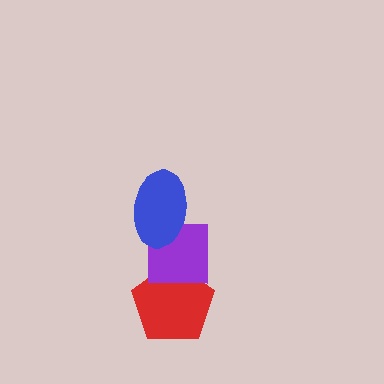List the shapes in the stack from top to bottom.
From top to bottom: the blue ellipse, the purple square, the red pentagon.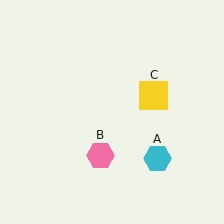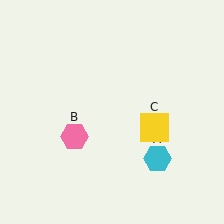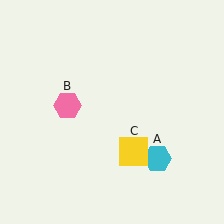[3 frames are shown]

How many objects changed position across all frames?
2 objects changed position: pink hexagon (object B), yellow square (object C).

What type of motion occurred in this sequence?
The pink hexagon (object B), yellow square (object C) rotated clockwise around the center of the scene.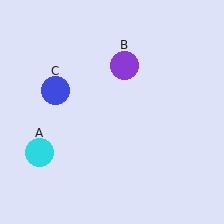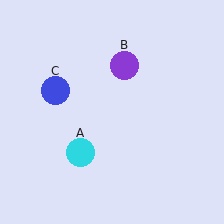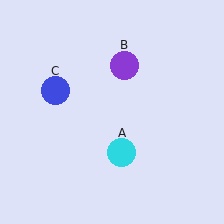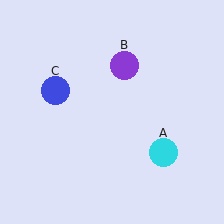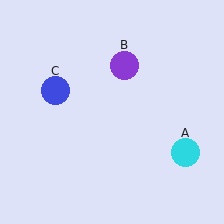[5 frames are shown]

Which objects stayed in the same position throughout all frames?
Purple circle (object B) and blue circle (object C) remained stationary.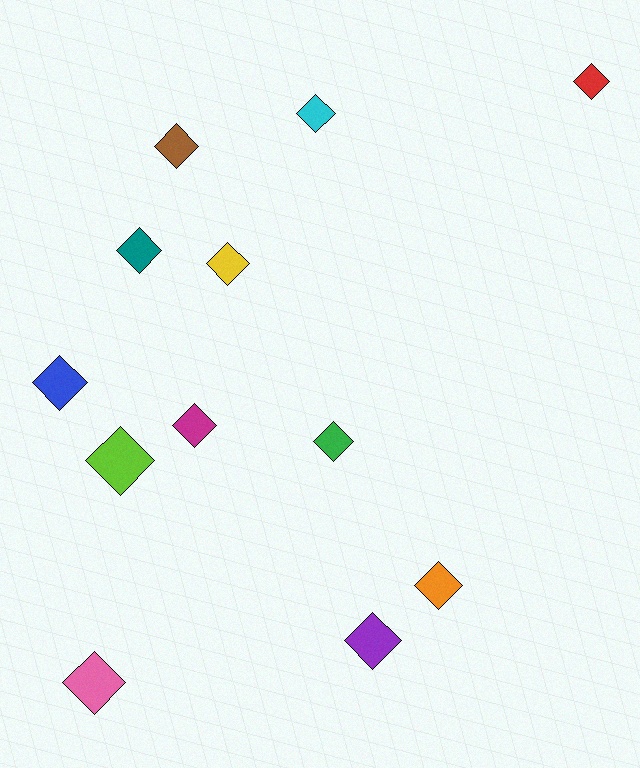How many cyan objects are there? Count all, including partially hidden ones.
There is 1 cyan object.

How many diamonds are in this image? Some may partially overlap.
There are 12 diamonds.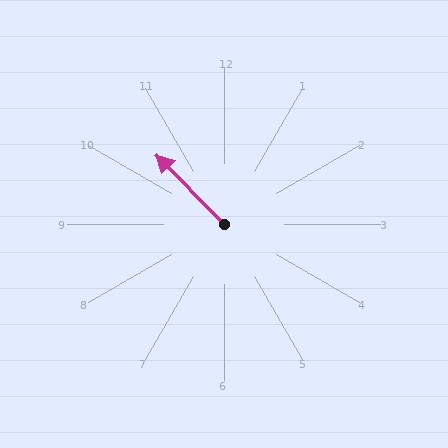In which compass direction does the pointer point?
Northwest.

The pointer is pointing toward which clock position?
Roughly 11 o'clock.